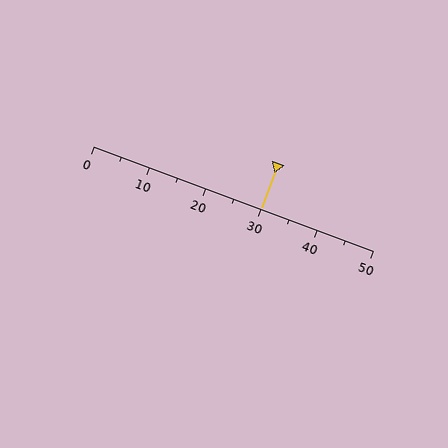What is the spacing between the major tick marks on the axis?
The major ticks are spaced 10 apart.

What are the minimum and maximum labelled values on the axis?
The axis runs from 0 to 50.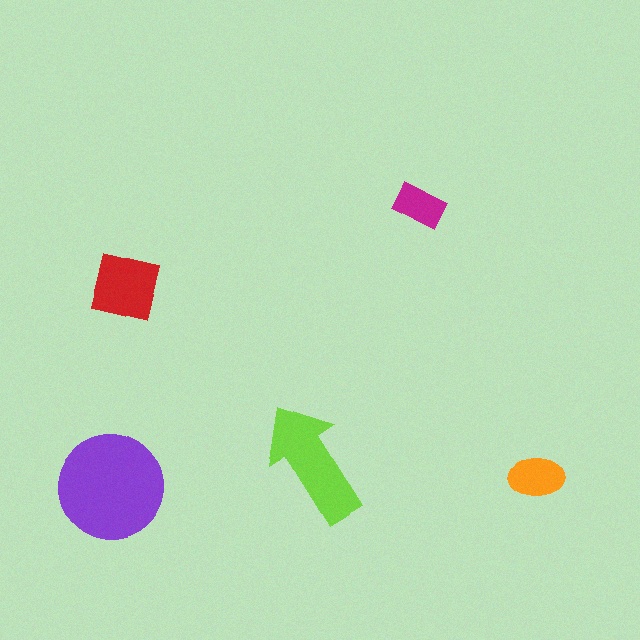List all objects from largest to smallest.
The purple circle, the lime arrow, the red square, the orange ellipse, the magenta rectangle.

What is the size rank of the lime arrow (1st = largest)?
2nd.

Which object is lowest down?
The purple circle is bottommost.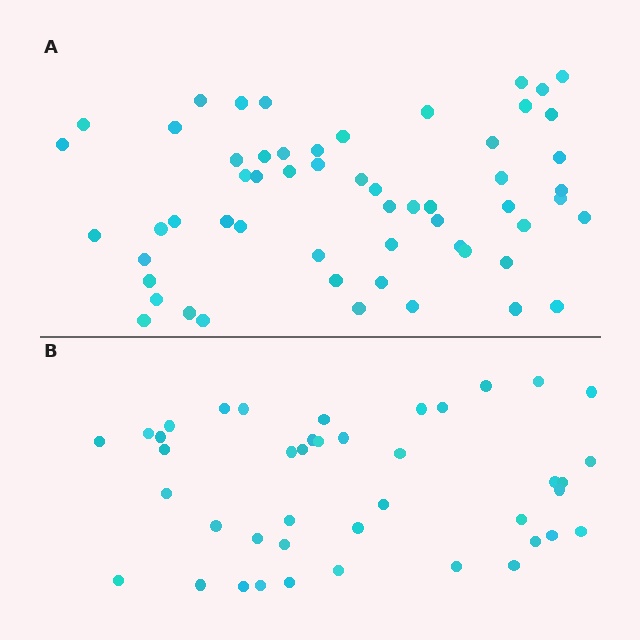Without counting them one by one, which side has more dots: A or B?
Region A (the top region) has more dots.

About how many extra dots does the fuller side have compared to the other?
Region A has approximately 15 more dots than region B.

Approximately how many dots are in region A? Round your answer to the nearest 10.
About 60 dots. (The exact count is 57, which rounds to 60.)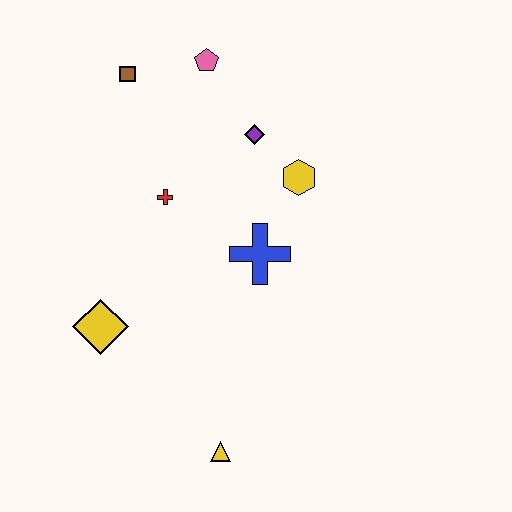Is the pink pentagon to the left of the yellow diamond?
No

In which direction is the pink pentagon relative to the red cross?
The pink pentagon is above the red cross.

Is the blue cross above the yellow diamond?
Yes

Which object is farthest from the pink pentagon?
The yellow triangle is farthest from the pink pentagon.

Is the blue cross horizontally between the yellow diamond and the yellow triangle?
No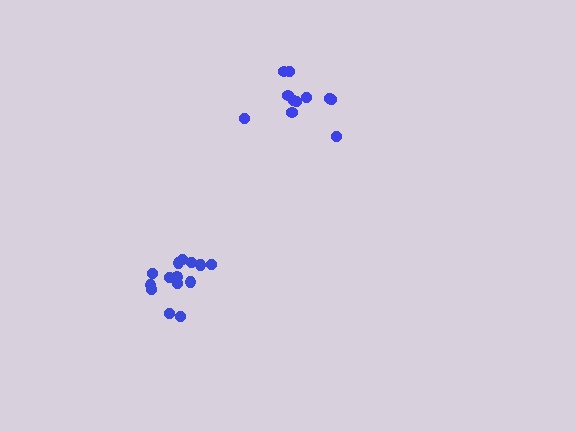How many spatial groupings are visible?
There are 2 spatial groupings.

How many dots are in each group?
Group 1: 14 dots, Group 2: 11 dots (25 total).